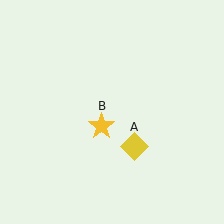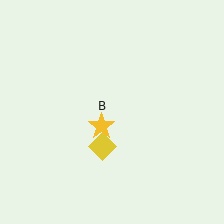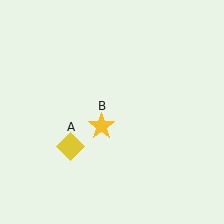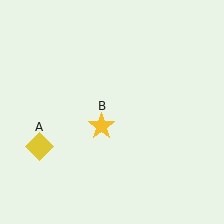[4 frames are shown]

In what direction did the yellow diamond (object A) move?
The yellow diamond (object A) moved left.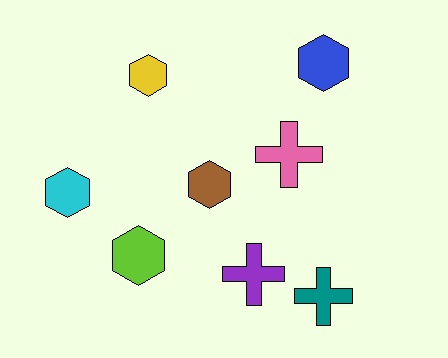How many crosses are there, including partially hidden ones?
There are 3 crosses.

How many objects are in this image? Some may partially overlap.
There are 8 objects.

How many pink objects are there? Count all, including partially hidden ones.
There is 1 pink object.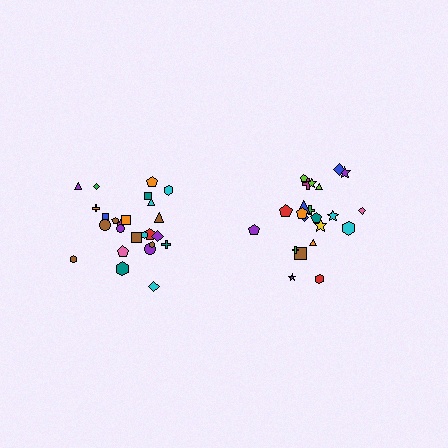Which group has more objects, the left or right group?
The left group.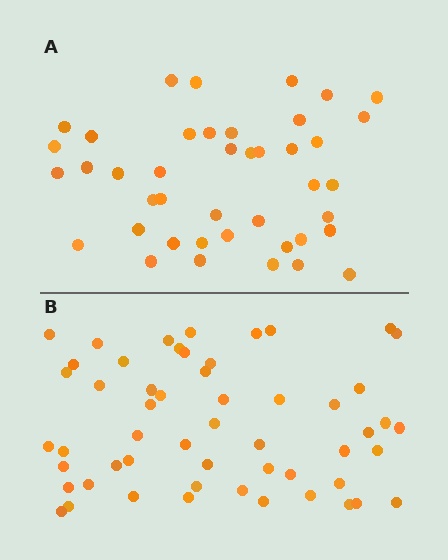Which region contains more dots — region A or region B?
Region B (the bottom region) has more dots.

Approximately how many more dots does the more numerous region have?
Region B has roughly 12 or so more dots than region A.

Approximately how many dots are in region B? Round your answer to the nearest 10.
About 50 dots. (The exact count is 54, which rounds to 50.)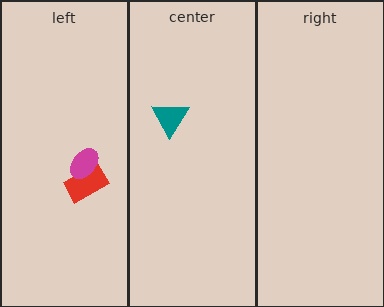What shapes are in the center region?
The teal triangle.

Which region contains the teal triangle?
The center region.